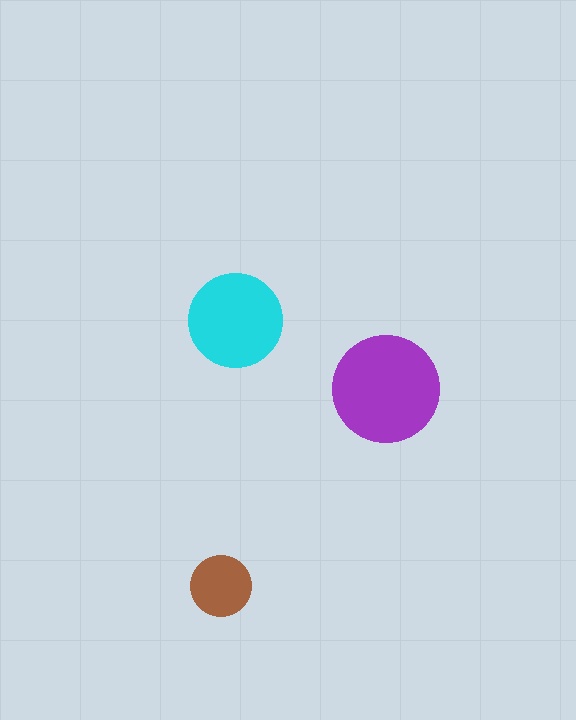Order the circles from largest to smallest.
the purple one, the cyan one, the brown one.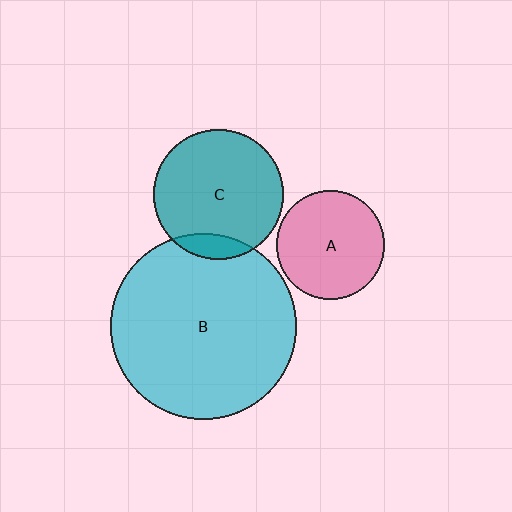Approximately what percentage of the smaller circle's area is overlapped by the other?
Approximately 10%.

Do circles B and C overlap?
Yes.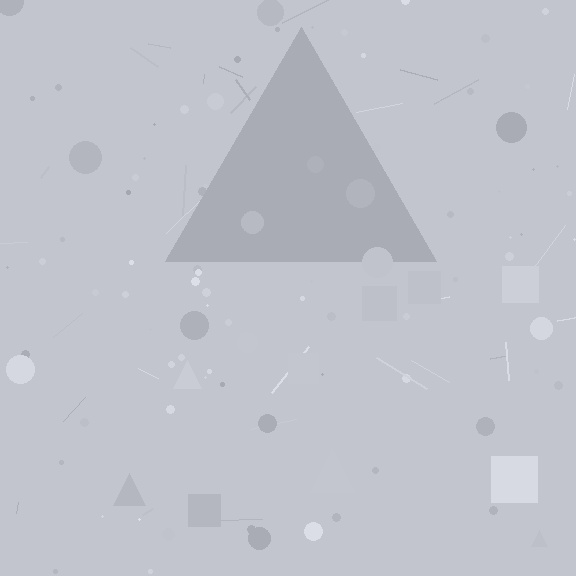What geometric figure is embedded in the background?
A triangle is embedded in the background.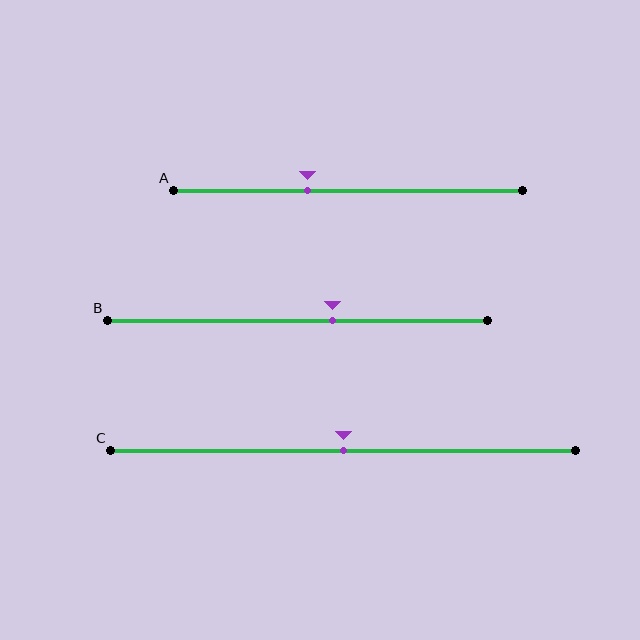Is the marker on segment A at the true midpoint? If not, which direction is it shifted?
No, the marker on segment A is shifted to the left by about 12% of the segment length.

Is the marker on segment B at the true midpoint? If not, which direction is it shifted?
No, the marker on segment B is shifted to the right by about 9% of the segment length.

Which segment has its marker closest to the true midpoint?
Segment C has its marker closest to the true midpoint.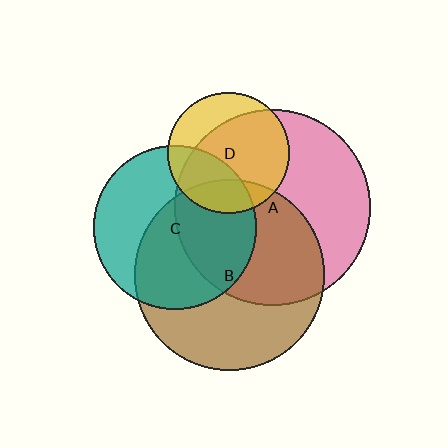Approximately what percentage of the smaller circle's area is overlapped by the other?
Approximately 70%.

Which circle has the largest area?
Circle A (pink).